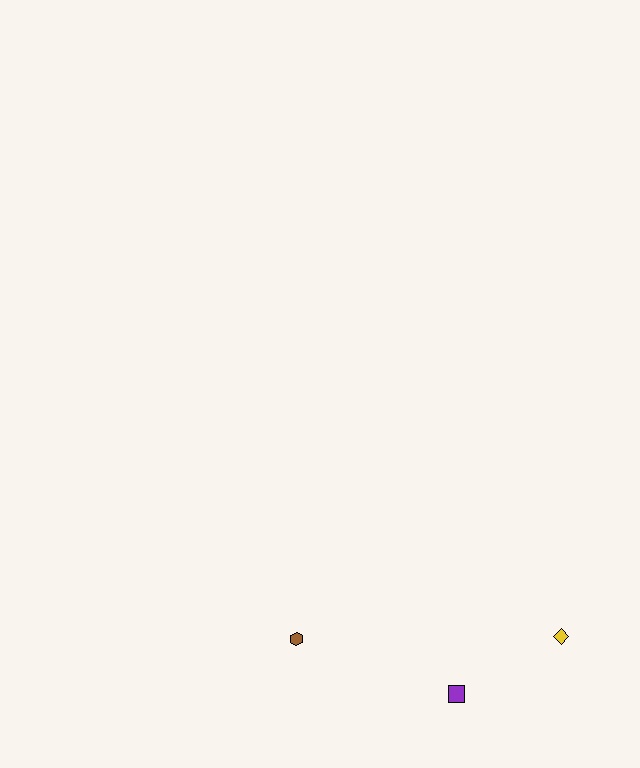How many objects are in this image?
There are 3 objects.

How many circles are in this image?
There are no circles.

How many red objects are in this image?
There are no red objects.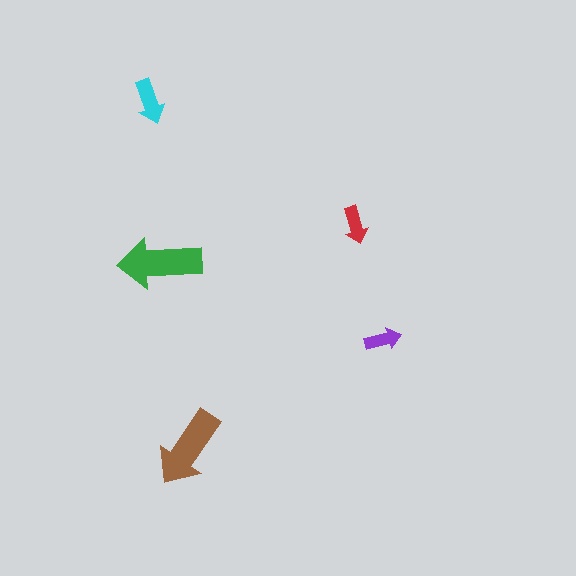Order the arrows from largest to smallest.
the green one, the brown one, the cyan one, the red one, the purple one.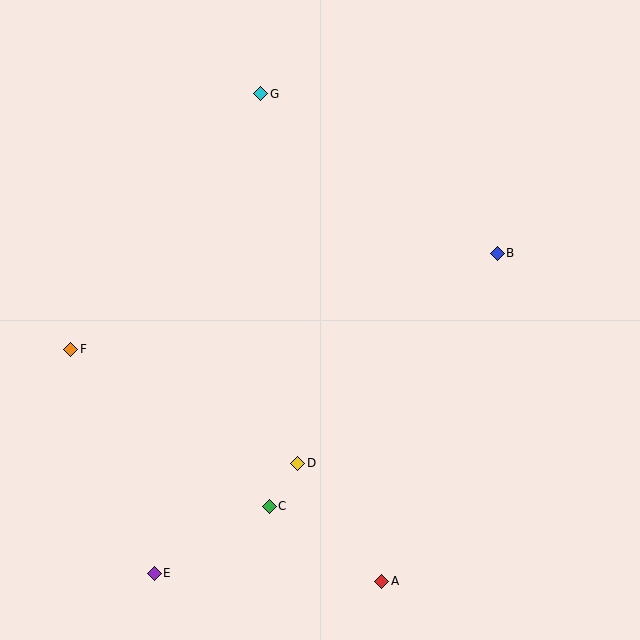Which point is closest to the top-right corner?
Point B is closest to the top-right corner.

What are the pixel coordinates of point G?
Point G is at (261, 94).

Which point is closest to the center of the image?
Point D at (298, 463) is closest to the center.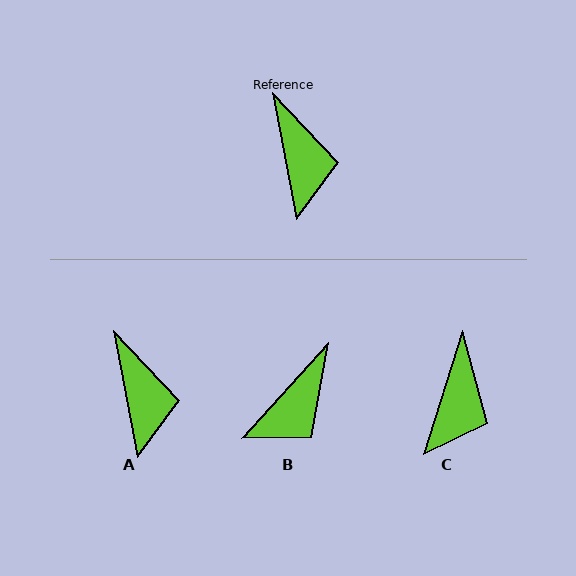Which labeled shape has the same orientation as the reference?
A.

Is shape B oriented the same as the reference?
No, it is off by about 53 degrees.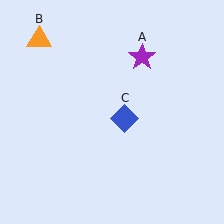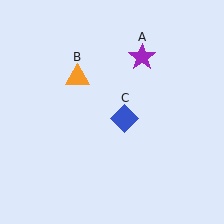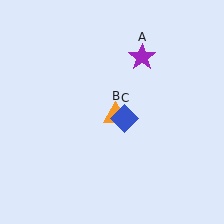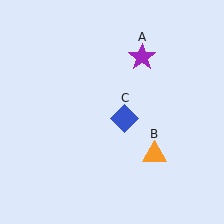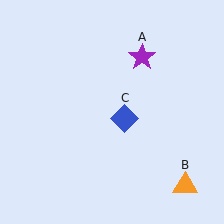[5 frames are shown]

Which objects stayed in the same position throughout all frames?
Purple star (object A) and blue diamond (object C) remained stationary.